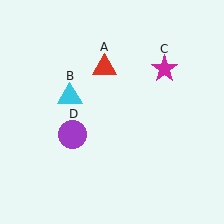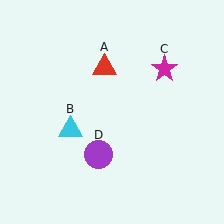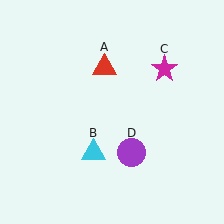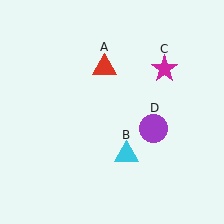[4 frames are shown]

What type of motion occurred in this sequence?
The cyan triangle (object B), purple circle (object D) rotated counterclockwise around the center of the scene.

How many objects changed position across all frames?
2 objects changed position: cyan triangle (object B), purple circle (object D).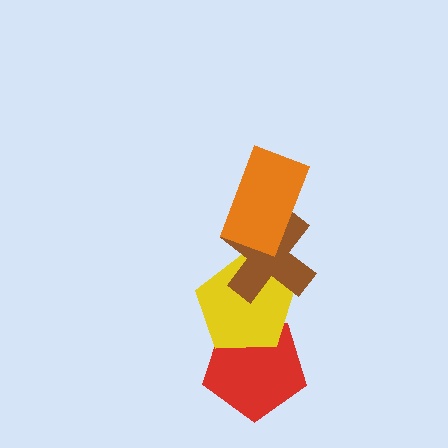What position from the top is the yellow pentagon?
The yellow pentagon is 3rd from the top.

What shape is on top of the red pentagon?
The yellow pentagon is on top of the red pentagon.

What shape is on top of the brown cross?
The orange rectangle is on top of the brown cross.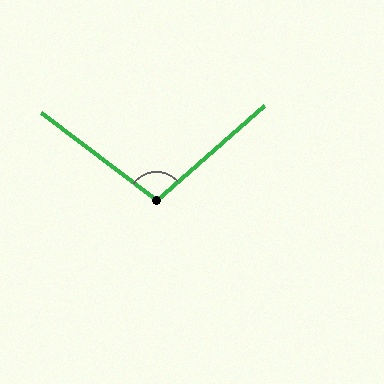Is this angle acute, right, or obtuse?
It is obtuse.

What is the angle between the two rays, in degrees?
Approximately 102 degrees.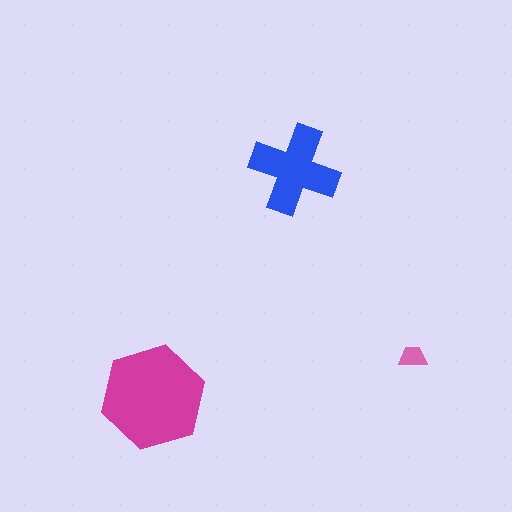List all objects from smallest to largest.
The pink trapezoid, the blue cross, the magenta hexagon.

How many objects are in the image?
There are 3 objects in the image.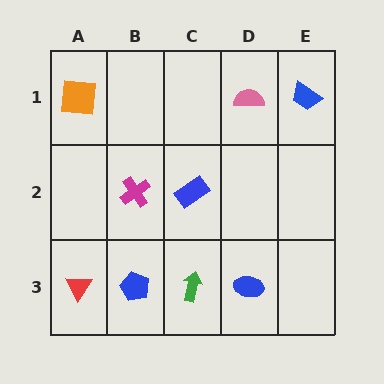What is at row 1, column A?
An orange square.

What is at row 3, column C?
A green arrow.